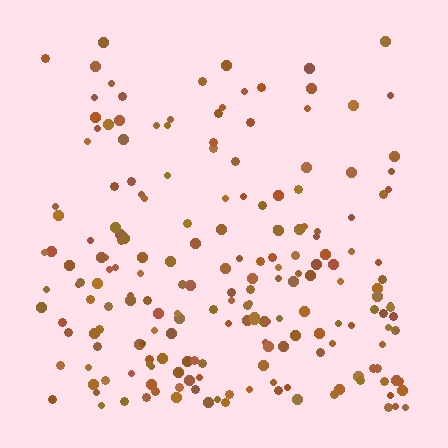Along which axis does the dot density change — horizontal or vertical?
Vertical.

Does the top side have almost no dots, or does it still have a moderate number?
Still a moderate number, just noticeably fewer than the bottom.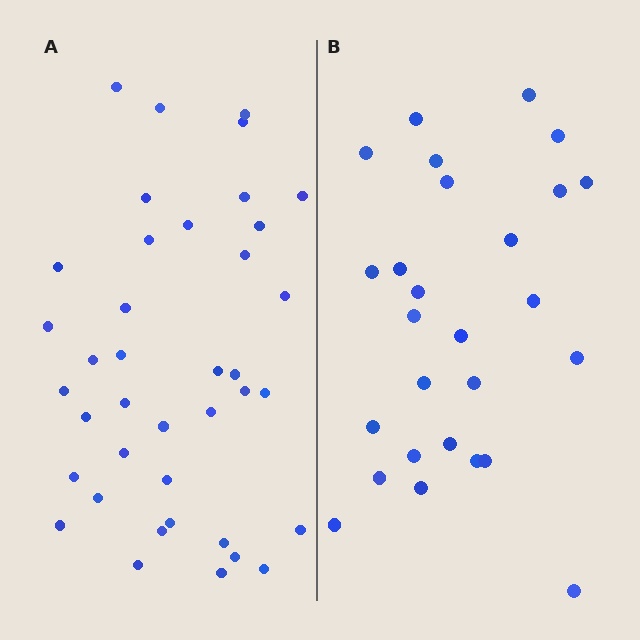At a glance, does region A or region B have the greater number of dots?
Region A (the left region) has more dots.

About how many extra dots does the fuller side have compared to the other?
Region A has roughly 12 or so more dots than region B.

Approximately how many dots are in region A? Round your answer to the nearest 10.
About 40 dots. (The exact count is 39, which rounds to 40.)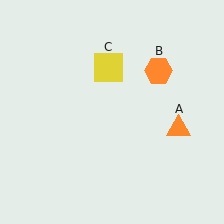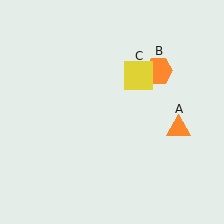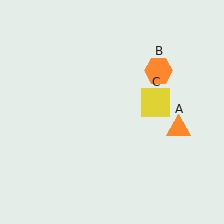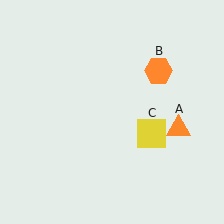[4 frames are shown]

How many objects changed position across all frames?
1 object changed position: yellow square (object C).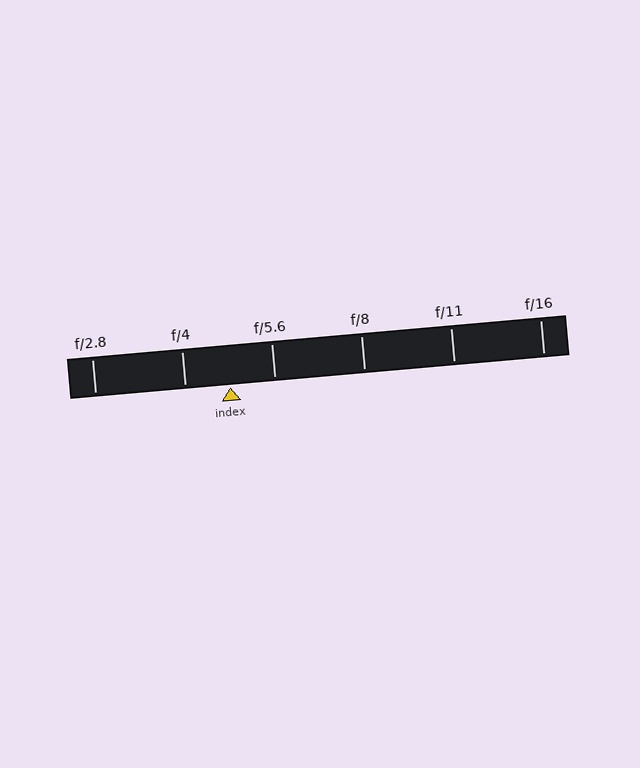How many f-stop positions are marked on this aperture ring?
There are 6 f-stop positions marked.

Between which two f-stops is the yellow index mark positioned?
The index mark is between f/4 and f/5.6.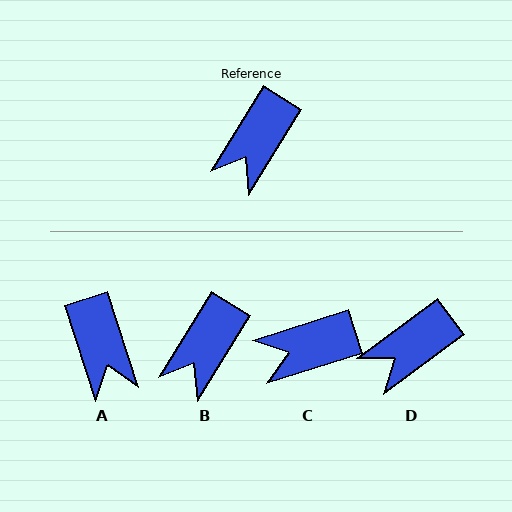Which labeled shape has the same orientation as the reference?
B.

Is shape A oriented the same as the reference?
No, it is off by about 50 degrees.